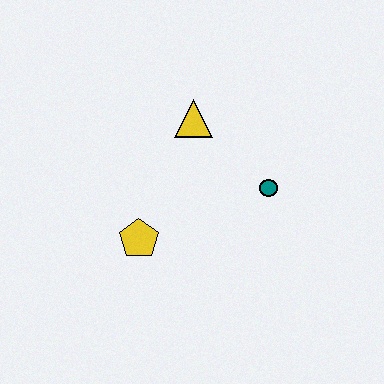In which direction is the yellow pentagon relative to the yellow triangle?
The yellow pentagon is below the yellow triangle.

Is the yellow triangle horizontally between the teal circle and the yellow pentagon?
Yes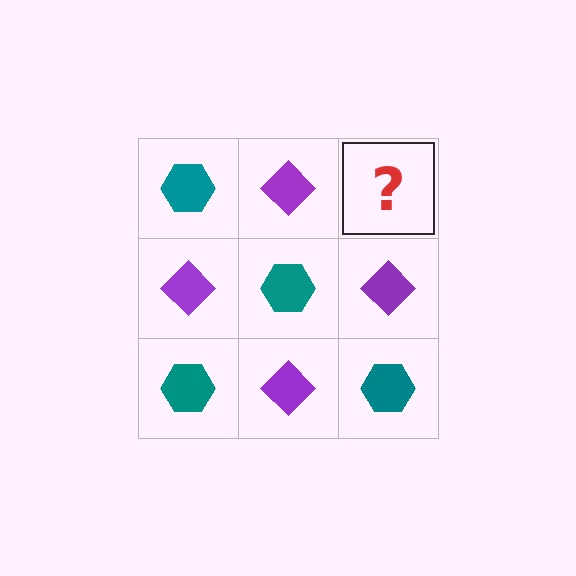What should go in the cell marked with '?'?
The missing cell should contain a teal hexagon.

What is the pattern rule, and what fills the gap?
The rule is that it alternates teal hexagon and purple diamond in a checkerboard pattern. The gap should be filled with a teal hexagon.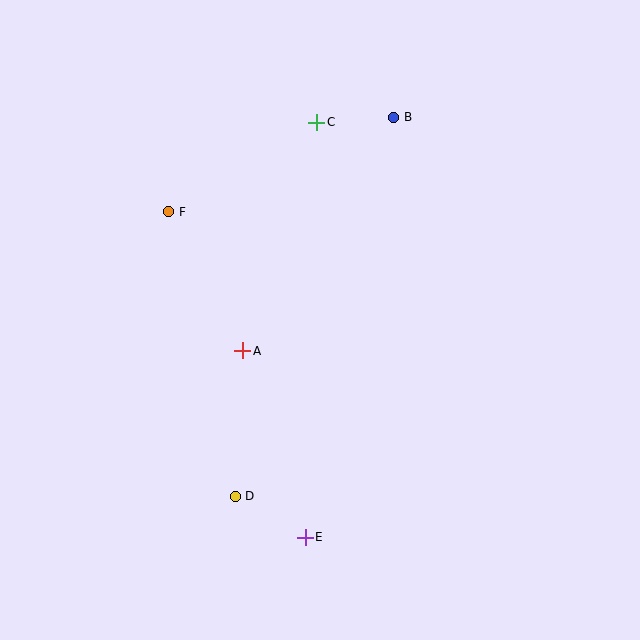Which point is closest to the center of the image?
Point A at (243, 351) is closest to the center.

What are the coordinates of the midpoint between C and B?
The midpoint between C and B is at (355, 120).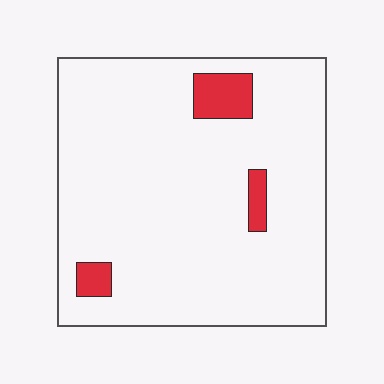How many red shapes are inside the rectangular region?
3.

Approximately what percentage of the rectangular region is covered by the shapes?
Approximately 5%.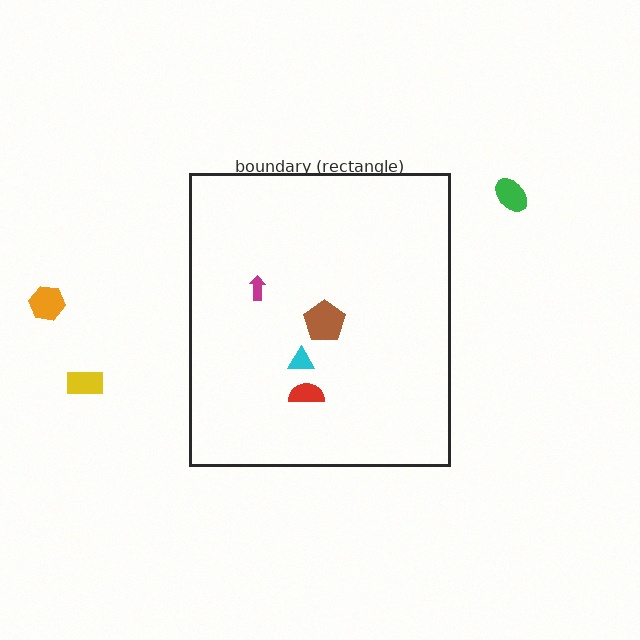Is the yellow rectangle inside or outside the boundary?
Outside.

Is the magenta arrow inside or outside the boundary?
Inside.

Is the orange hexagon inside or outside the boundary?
Outside.